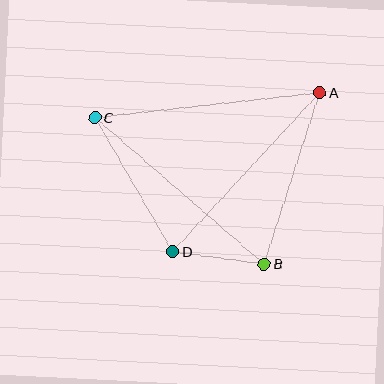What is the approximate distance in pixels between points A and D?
The distance between A and D is approximately 216 pixels.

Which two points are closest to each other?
Points B and D are closest to each other.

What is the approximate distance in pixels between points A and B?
The distance between A and B is approximately 180 pixels.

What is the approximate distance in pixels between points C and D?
The distance between C and D is approximately 155 pixels.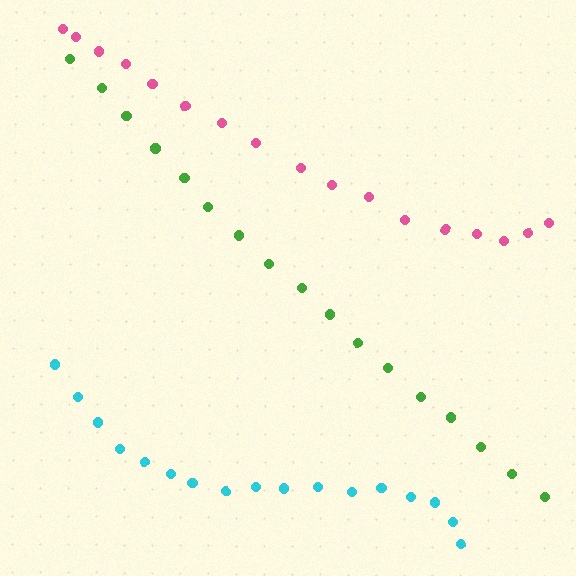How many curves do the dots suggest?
There are 3 distinct paths.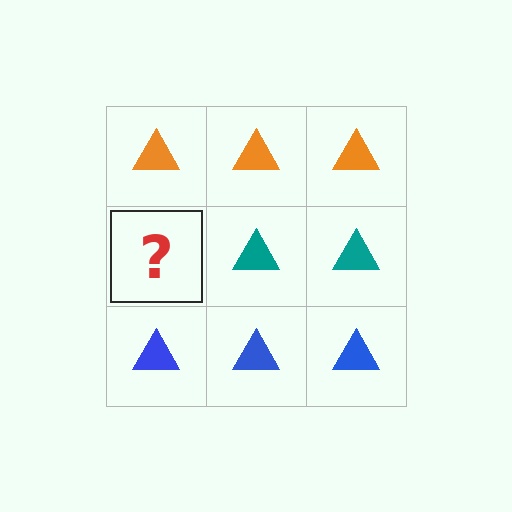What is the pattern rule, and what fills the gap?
The rule is that each row has a consistent color. The gap should be filled with a teal triangle.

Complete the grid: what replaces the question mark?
The question mark should be replaced with a teal triangle.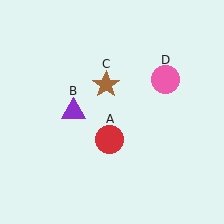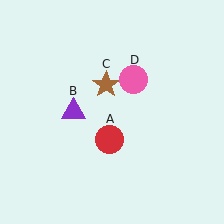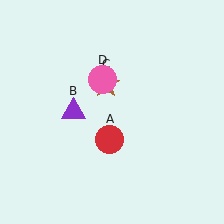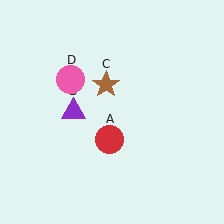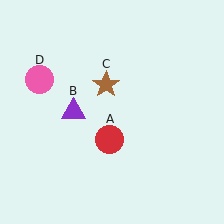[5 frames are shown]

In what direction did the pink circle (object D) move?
The pink circle (object D) moved left.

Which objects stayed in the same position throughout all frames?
Red circle (object A) and purple triangle (object B) and brown star (object C) remained stationary.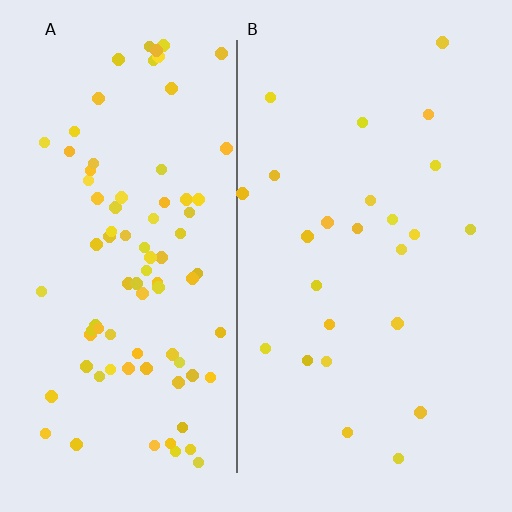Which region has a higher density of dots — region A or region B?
A (the left).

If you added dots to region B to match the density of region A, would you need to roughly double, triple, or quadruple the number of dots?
Approximately triple.